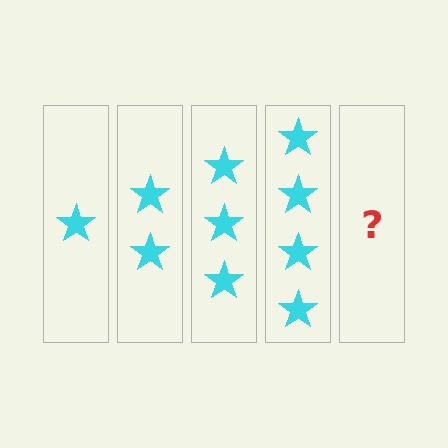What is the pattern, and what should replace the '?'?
The pattern is that each step adds one more star. The '?' should be 5 stars.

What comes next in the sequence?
The next element should be 5 stars.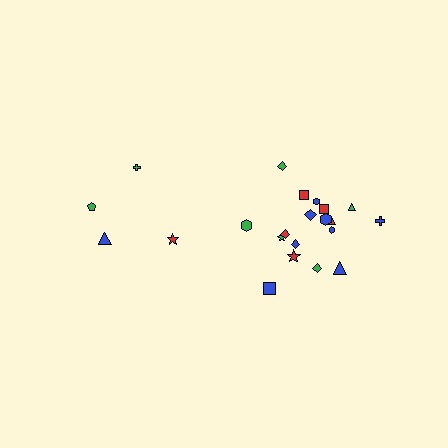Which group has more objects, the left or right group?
The right group.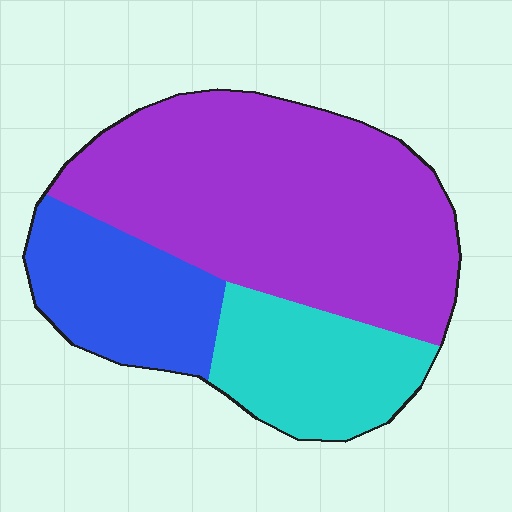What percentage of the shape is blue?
Blue covers 21% of the shape.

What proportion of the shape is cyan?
Cyan covers 21% of the shape.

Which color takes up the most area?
Purple, at roughly 60%.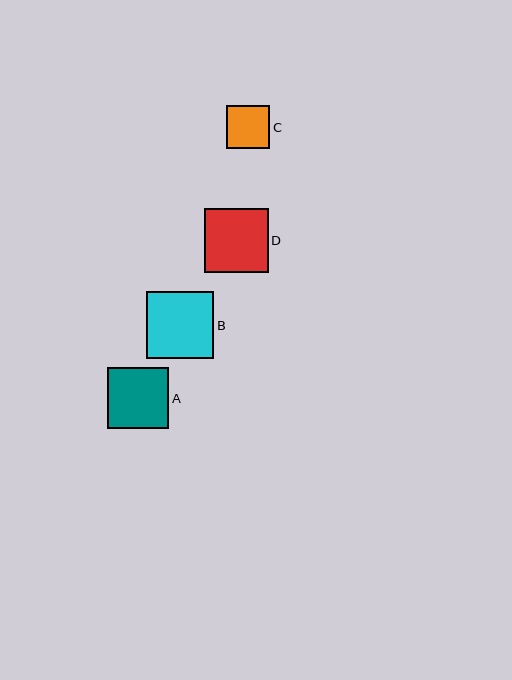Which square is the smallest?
Square C is the smallest with a size of approximately 43 pixels.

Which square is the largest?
Square B is the largest with a size of approximately 67 pixels.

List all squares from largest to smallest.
From largest to smallest: B, D, A, C.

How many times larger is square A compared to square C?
Square A is approximately 1.4 times the size of square C.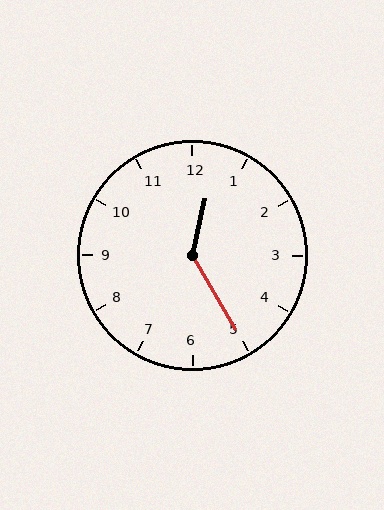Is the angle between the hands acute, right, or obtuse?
It is obtuse.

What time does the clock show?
12:25.